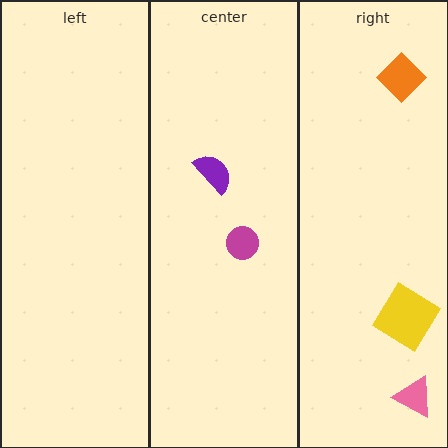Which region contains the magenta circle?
The center region.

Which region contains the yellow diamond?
The right region.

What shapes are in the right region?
The orange diamond, the pink triangle, the yellow diamond.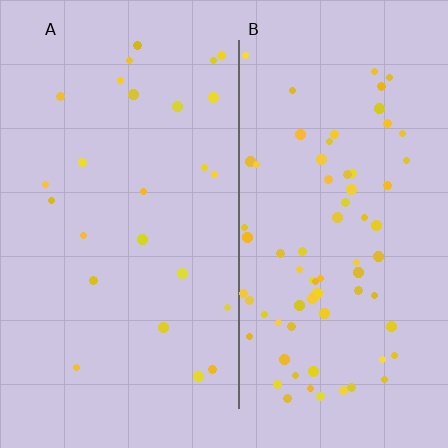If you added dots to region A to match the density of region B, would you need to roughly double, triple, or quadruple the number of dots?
Approximately triple.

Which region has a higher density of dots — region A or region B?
B (the right).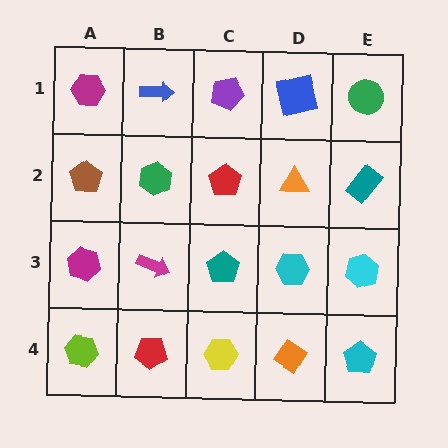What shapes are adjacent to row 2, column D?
A blue square (row 1, column D), a cyan hexagon (row 3, column D), a red pentagon (row 2, column C), a teal rectangle (row 2, column E).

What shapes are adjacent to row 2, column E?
A green circle (row 1, column E), a cyan hexagon (row 3, column E), an orange triangle (row 2, column D).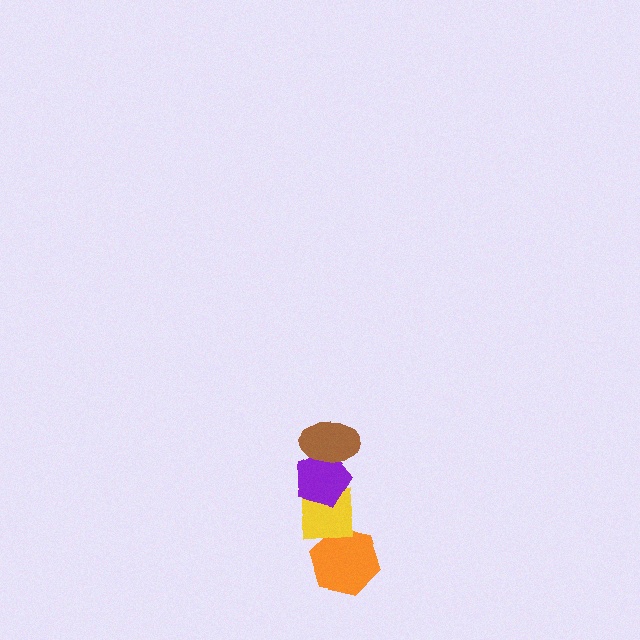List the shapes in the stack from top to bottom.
From top to bottom: the brown ellipse, the purple pentagon, the yellow square, the orange hexagon.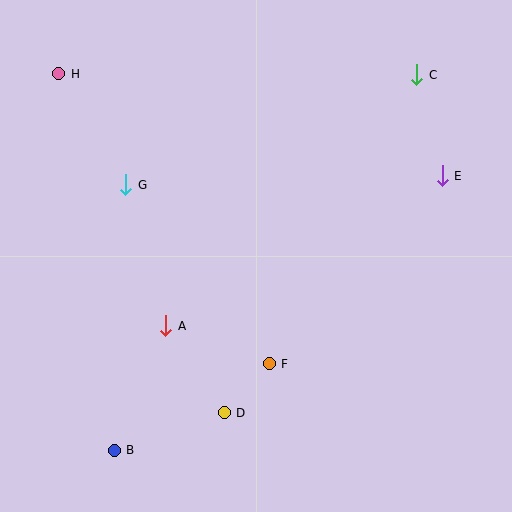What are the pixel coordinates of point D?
Point D is at (224, 413).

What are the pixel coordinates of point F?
Point F is at (269, 364).